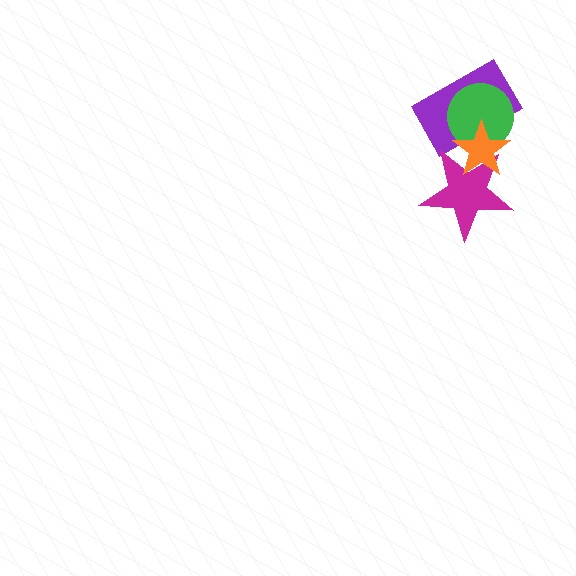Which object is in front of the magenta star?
The orange star is in front of the magenta star.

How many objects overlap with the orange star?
3 objects overlap with the orange star.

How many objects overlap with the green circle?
2 objects overlap with the green circle.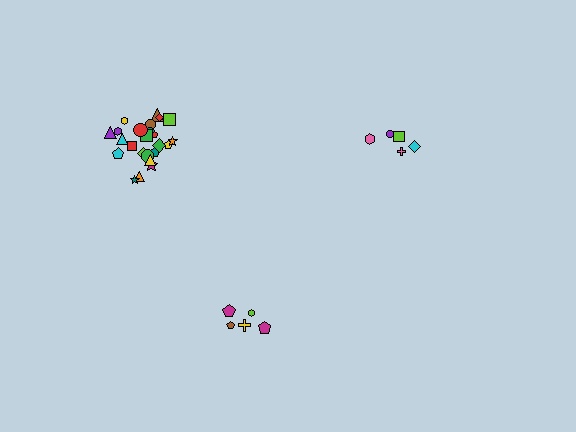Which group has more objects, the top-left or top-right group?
The top-left group.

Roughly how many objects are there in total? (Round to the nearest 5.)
Roughly 35 objects in total.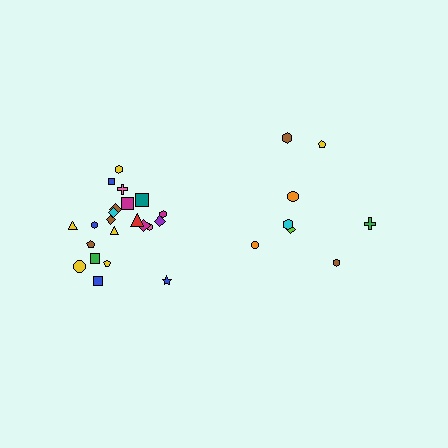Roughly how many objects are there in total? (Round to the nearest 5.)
Roughly 30 objects in total.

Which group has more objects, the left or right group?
The left group.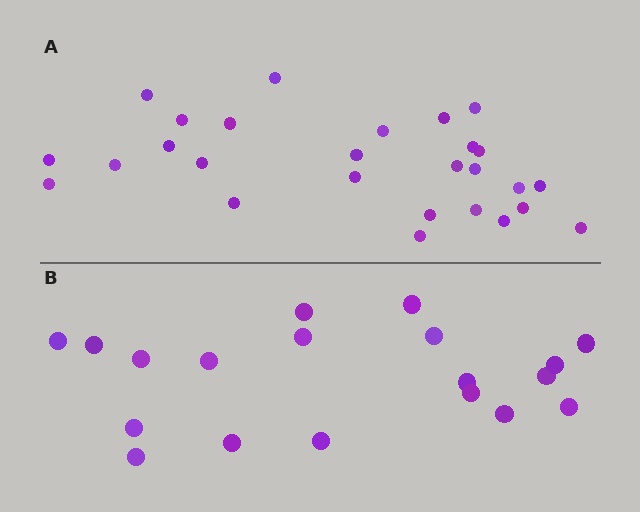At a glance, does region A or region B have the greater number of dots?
Region A (the top region) has more dots.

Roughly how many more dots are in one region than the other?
Region A has roughly 8 or so more dots than region B.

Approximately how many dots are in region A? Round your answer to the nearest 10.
About 30 dots. (The exact count is 27, which rounds to 30.)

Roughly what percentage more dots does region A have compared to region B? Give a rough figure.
About 40% more.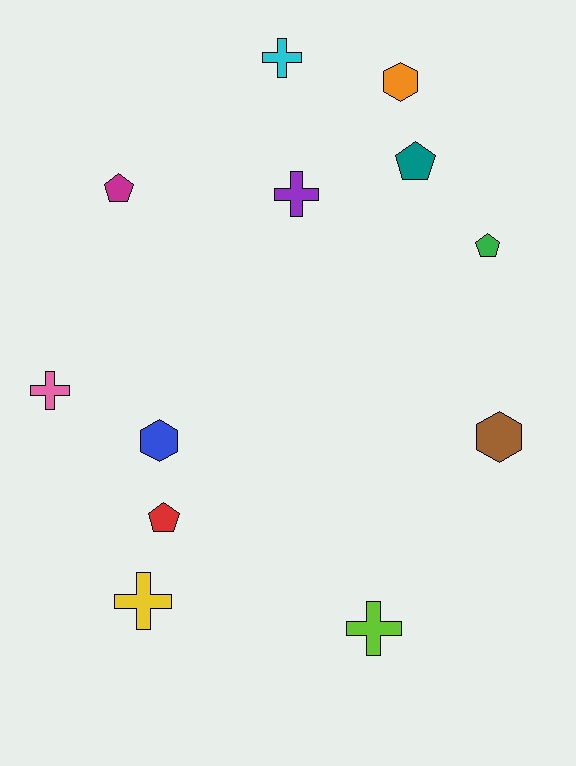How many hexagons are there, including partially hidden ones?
There are 3 hexagons.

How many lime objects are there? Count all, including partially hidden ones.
There is 1 lime object.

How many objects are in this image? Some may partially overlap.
There are 12 objects.